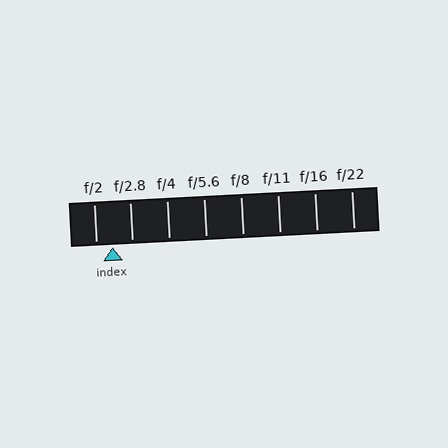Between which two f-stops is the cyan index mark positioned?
The index mark is between f/2 and f/2.8.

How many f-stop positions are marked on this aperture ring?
There are 8 f-stop positions marked.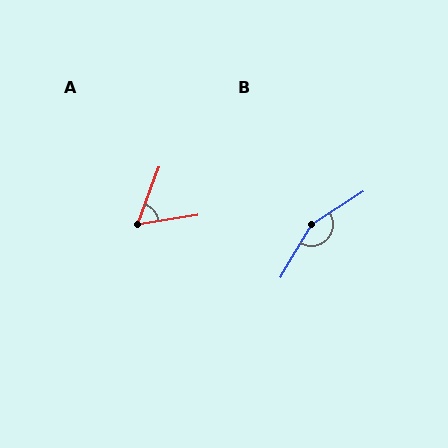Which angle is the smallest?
A, at approximately 61 degrees.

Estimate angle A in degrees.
Approximately 61 degrees.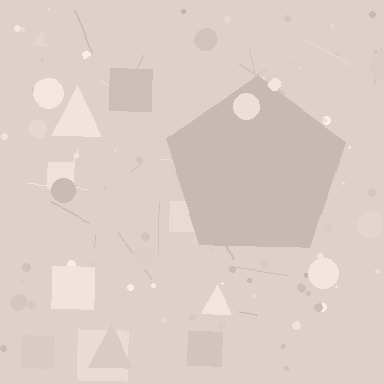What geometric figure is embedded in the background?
A pentagon is embedded in the background.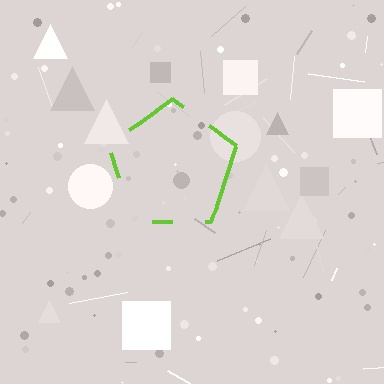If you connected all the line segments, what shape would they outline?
They would outline a pentagon.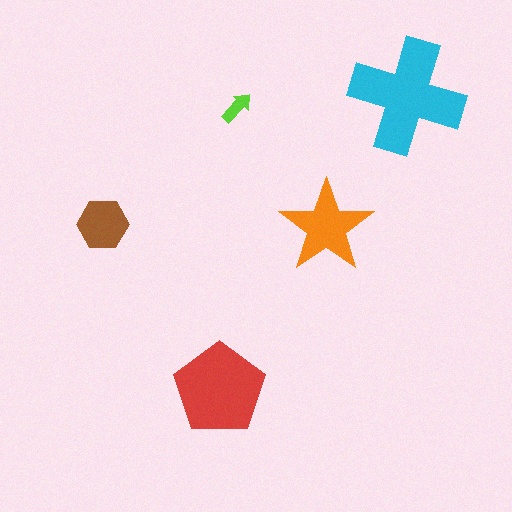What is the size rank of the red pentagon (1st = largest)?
2nd.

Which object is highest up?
The cyan cross is topmost.